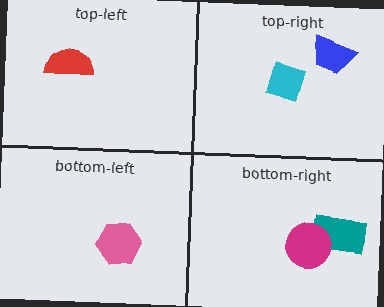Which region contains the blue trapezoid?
The top-right region.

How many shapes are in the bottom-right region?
2.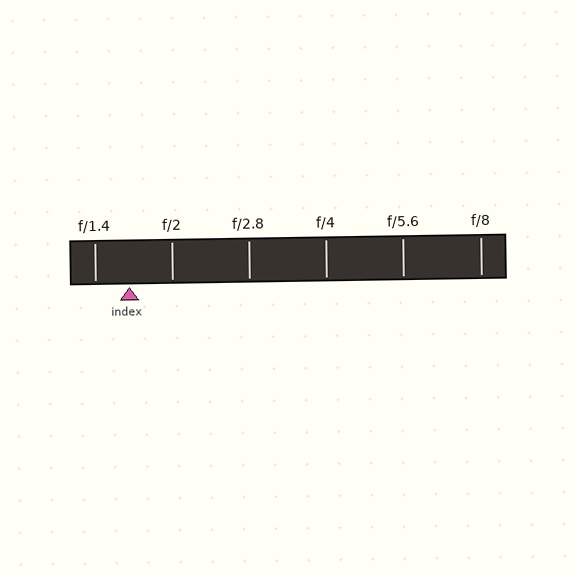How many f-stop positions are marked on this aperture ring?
There are 6 f-stop positions marked.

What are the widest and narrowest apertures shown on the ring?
The widest aperture shown is f/1.4 and the narrowest is f/8.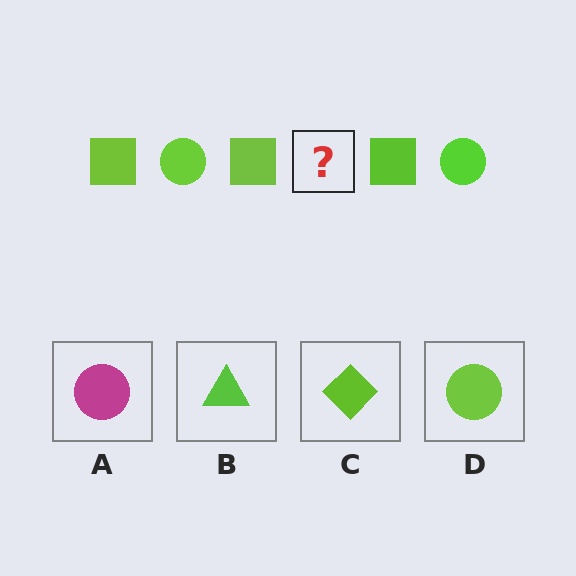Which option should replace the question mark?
Option D.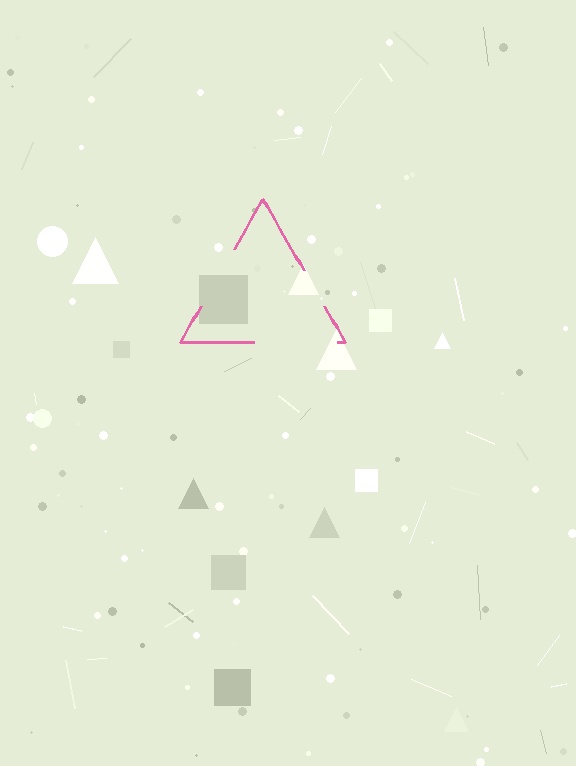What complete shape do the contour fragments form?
The contour fragments form a triangle.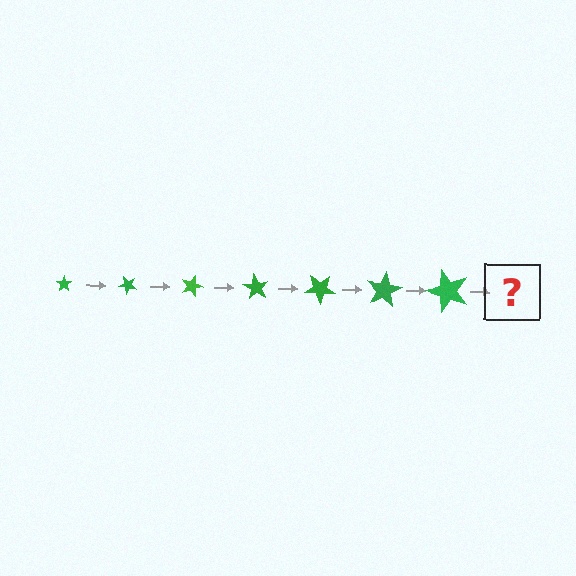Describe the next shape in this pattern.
It should be a star, larger than the previous one and rotated 315 degrees from the start.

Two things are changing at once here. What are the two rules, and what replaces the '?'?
The two rules are that the star grows larger each step and it rotates 45 degrees each step. The '?' should be a star, larger than the previous one and rotated 315 degrees from the start.